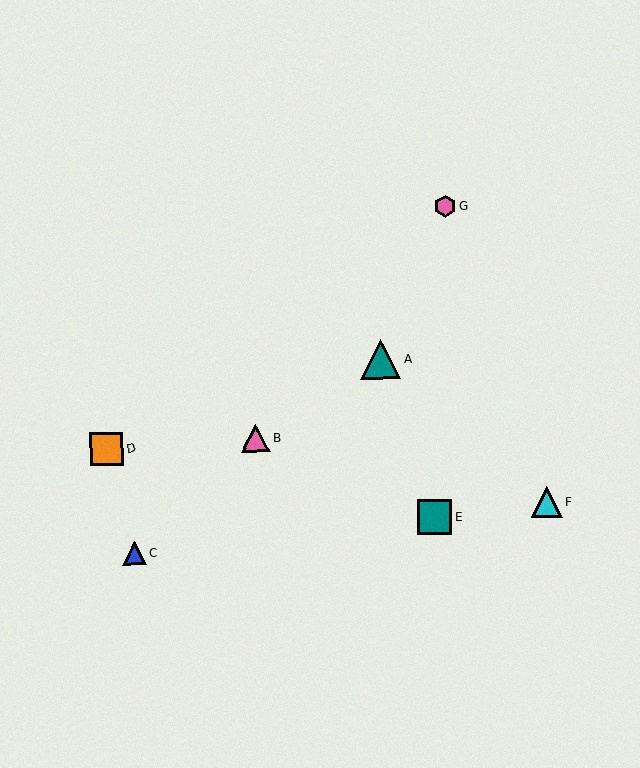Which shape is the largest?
The teal triangle (labeled A) is the largest.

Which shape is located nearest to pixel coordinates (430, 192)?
The pink hexagon (labeled G) at (445, 206) is nearest to that location.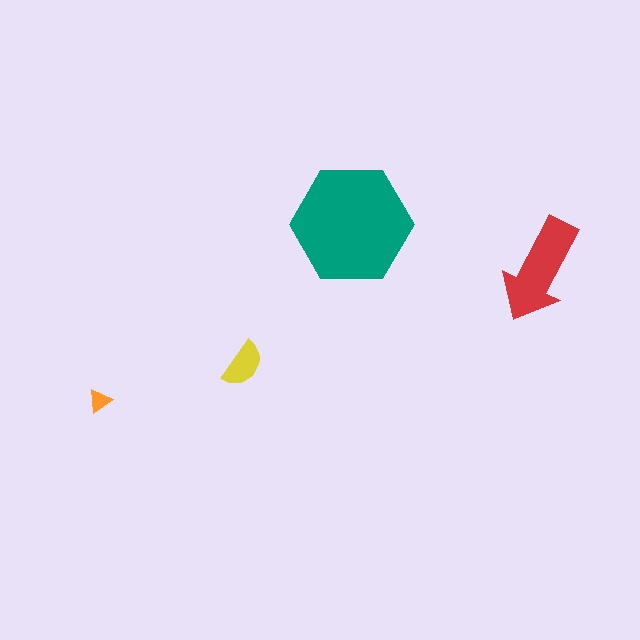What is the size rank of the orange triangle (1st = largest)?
4th.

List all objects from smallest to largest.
The orange triangle, the yellow semicircle, the red arrow, the teal hexagon.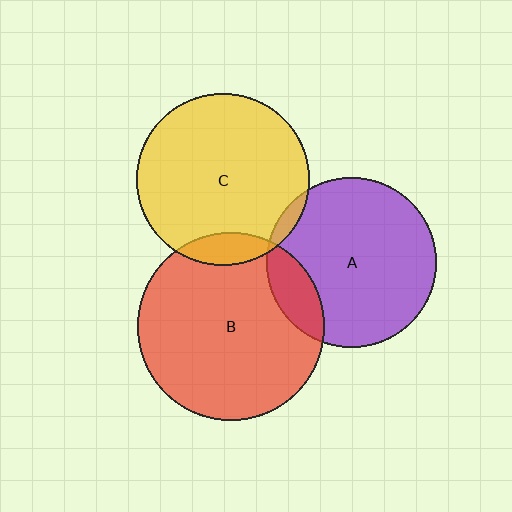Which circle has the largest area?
Circle B (red).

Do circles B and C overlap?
Yes.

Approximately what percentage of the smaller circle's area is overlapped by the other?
Approximately 10%.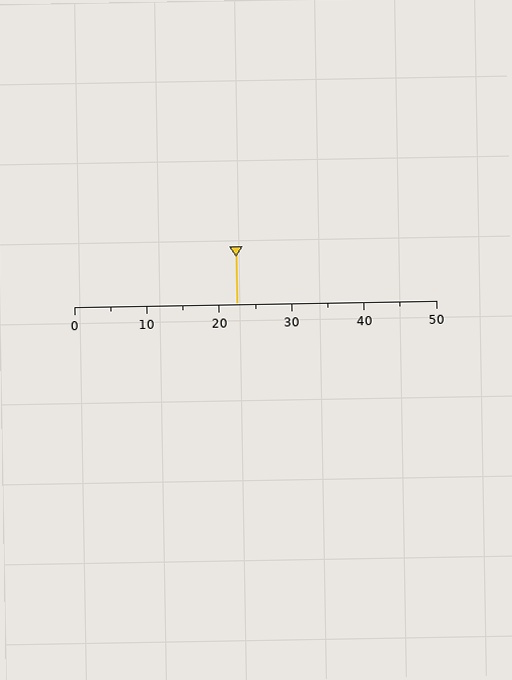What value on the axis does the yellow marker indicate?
The marker indicates approximately 22.5.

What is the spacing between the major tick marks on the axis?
The major ticks are spaced 10 apart.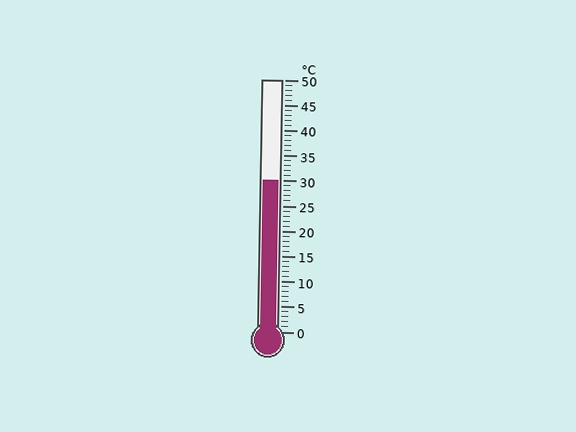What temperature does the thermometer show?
The thermometer shows approximately 30°C.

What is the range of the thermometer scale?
The thermometer scale ranges from 0°C to 50°C.